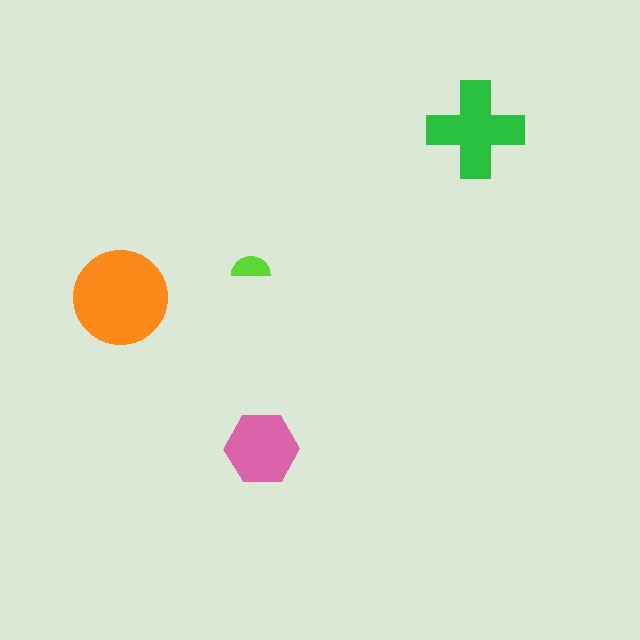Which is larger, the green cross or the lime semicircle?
The green cross.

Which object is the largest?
The orange circle.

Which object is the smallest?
The lime semicircle.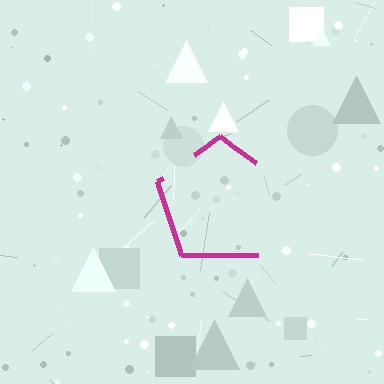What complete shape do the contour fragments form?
The contour fragments form a pentagon.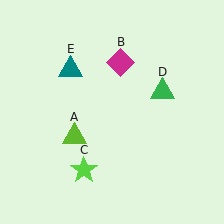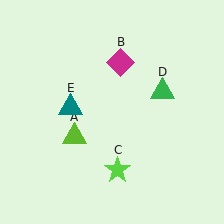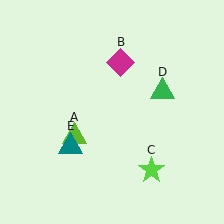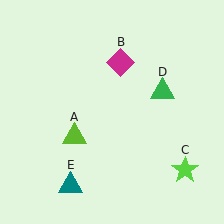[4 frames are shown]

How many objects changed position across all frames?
2 objects changed position: lime star (object C), teal triangle (object E).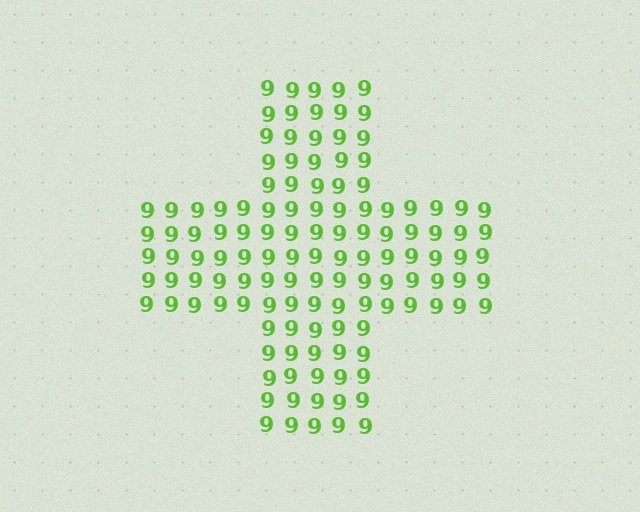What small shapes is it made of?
It is made of small digit 9's.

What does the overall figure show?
The overall figure shows a cross.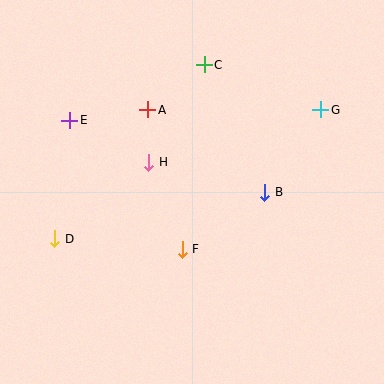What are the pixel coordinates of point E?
Point E is at (70, 120).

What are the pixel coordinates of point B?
Point B is at (265, 192).